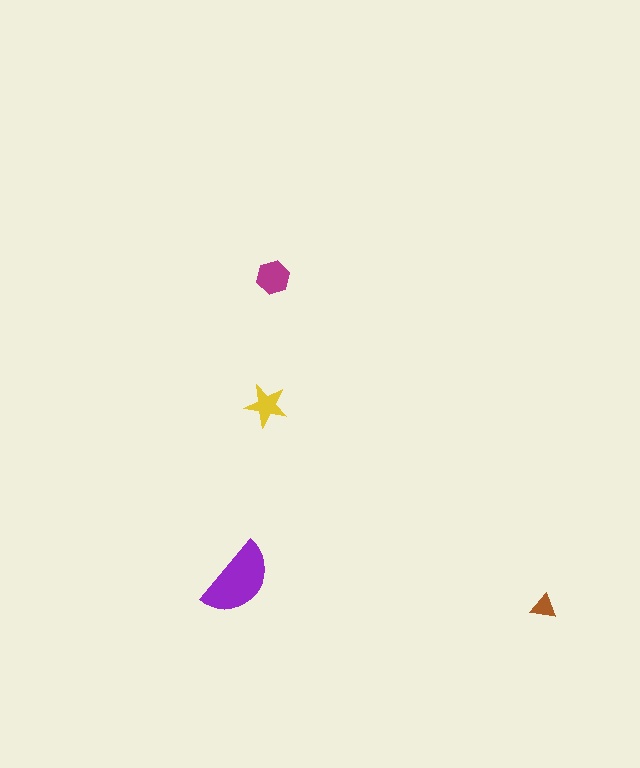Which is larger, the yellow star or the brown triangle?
The yellow star.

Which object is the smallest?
The brown triangle.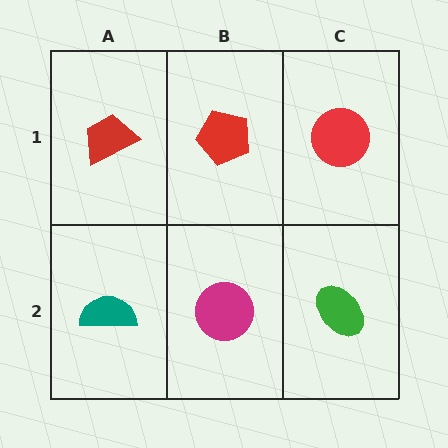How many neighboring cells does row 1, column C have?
2.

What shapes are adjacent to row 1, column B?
A magenta circle (row 2, column B), a red trapezoid (row 1, column A), a red circle (row 1, column C).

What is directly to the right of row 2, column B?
A green ellipse.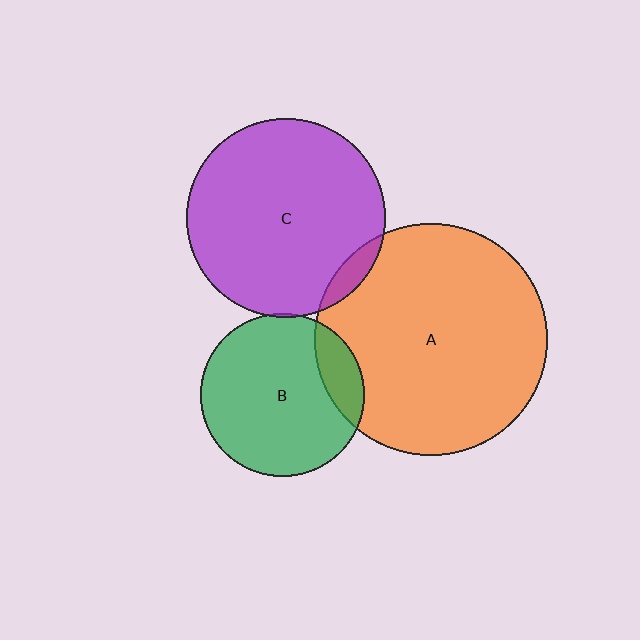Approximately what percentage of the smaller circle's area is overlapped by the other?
Approximately 5%.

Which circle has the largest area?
Circle A (orange).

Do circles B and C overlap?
Yes.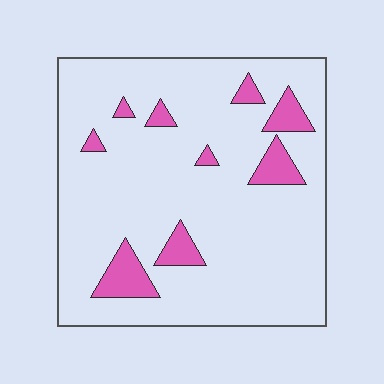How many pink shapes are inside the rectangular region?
9.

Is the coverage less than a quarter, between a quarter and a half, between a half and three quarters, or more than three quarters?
Less than a quarter.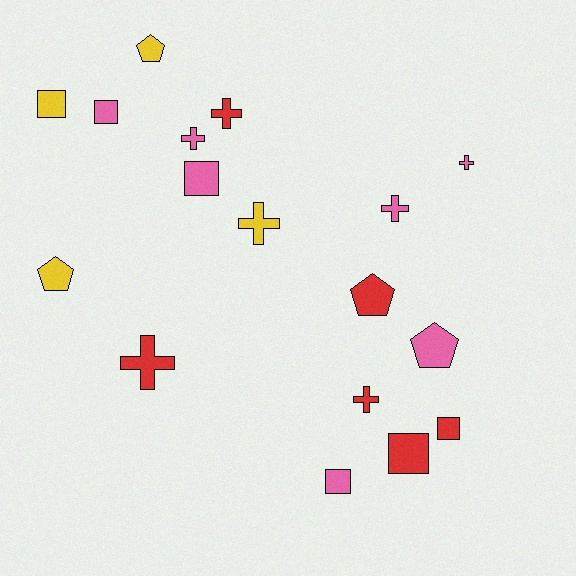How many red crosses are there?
There are 3 red crosses.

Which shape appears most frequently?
Cross, with 7 objects.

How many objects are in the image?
There are 17 objects.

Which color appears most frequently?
Pink, with 7 objects.